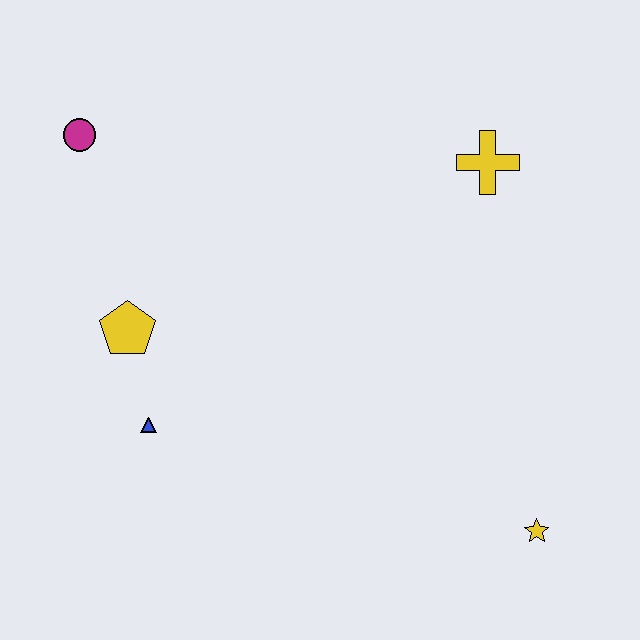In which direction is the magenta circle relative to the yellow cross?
The magenta circle is to the left of the yellow cross.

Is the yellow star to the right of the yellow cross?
Yes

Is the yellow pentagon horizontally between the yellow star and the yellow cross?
No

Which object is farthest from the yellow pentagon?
The yellow star is farthest from the yellow pentagon.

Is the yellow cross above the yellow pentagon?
Yes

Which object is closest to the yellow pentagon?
The blue triangle is closest to the yellow pentagon.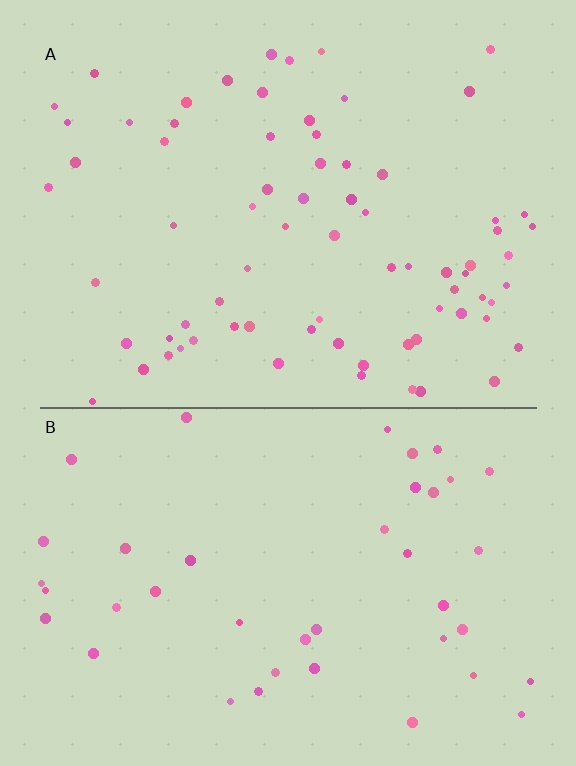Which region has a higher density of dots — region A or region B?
A (the top).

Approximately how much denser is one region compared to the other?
Approximately 1.8× — region A over region B.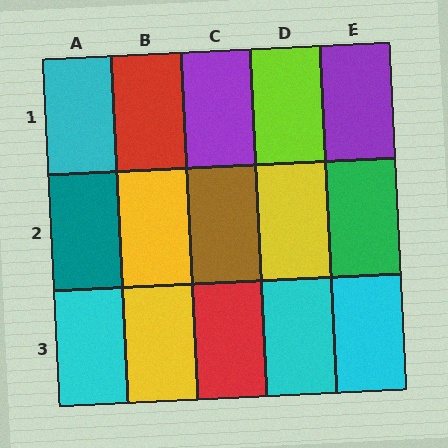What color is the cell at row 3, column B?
Yellow.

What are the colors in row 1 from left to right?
Cyan, red, purple, lime, purple.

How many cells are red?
2 cells are red.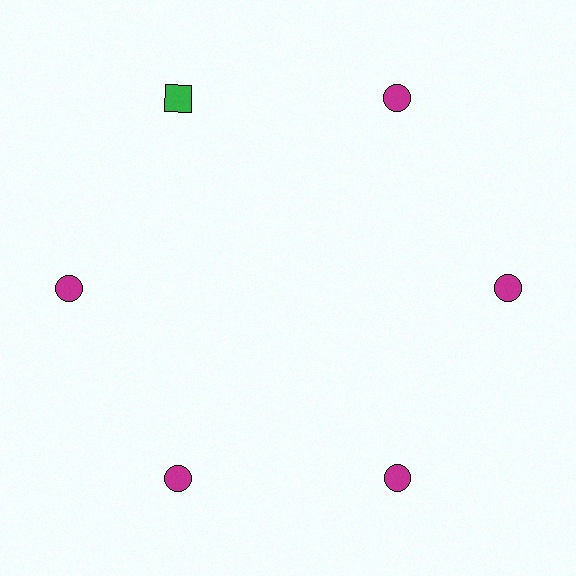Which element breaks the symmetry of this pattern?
The green square at roughly the 11 o'clock position breaks the symmetry. All other shapes are magenta circles.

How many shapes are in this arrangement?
There are 6 shapes arranged in a ring pattern.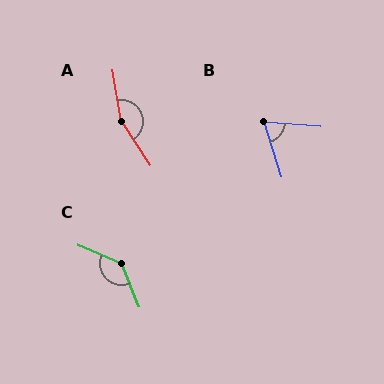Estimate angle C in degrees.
Approximately 135 degrees.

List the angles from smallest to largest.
B (68°), C (135°), A (156°).